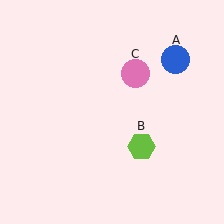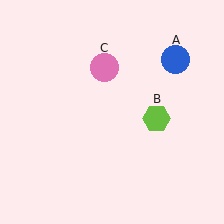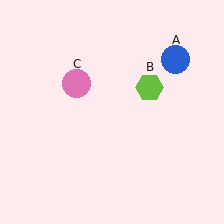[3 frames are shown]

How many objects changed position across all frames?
2 objects changed position: lime hexagon (object B), pink circle (object C).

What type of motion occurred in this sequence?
The lime hexagon (object B), pink circle (object C) rotated counterclockwise around the center of the scene.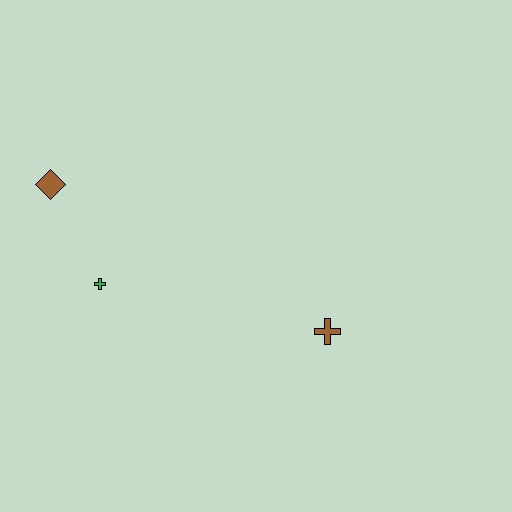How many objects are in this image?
There are 3 objects.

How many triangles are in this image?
There are no triangles.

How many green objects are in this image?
There is 1 green object.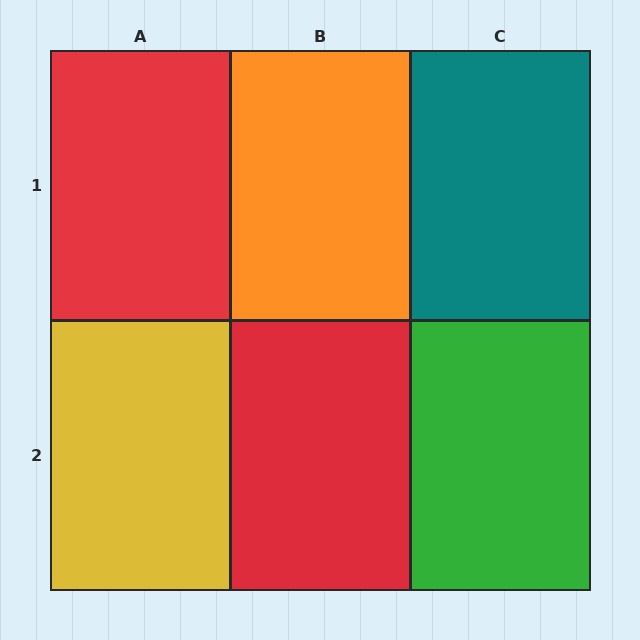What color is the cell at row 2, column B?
Red.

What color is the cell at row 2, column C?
Green.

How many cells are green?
1 cell is green.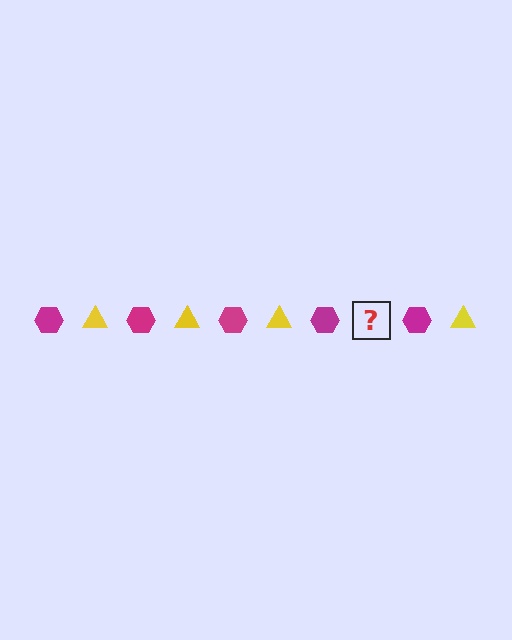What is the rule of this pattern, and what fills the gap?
The rule is that the pattern alternates between magenta hexagon and yellow triangle. The gap should be filled with a yellow triangle.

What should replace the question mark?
The question mark should be replaced with a yellow triangle.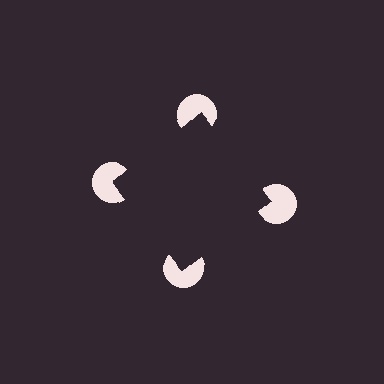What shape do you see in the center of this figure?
An illusory square — its edges are inferred from the aligned wedge cuts in the pac-man discs, not physically drawn.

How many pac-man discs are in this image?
There are 4 — one at each vertex of the illusory square.